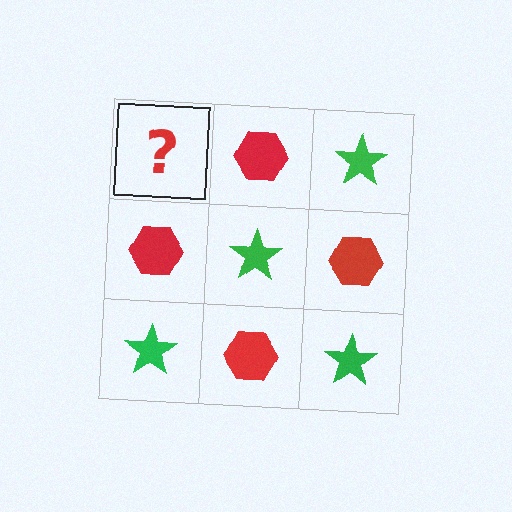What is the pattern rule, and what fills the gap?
The rule is that it alternates green star and red hexagon in a checkerboard pattern. The gap should be filled with a green star.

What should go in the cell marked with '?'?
The missing cell should contain a green star.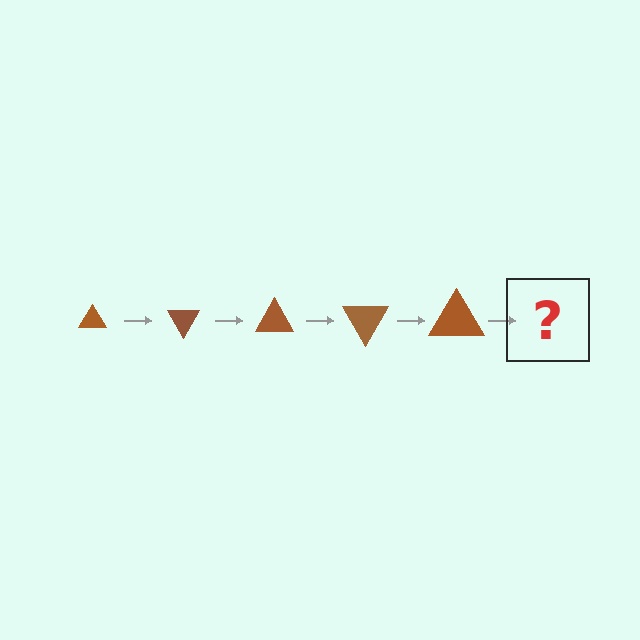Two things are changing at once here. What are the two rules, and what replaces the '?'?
The two rules are that the triangle grows larger each step and it rotates 60 degrees each step. The '?' should be a triangle, larger than the previous one and rotated 300 degrees from the start.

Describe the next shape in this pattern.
It should be a triangle, larger than the previous one and rotated 300 degrees from the start.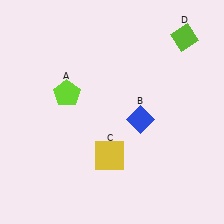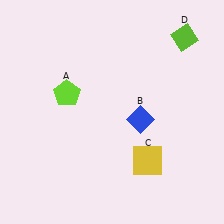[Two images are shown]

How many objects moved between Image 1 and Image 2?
1 object moved between the two images.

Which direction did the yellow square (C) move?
The yellow square (C) moved right.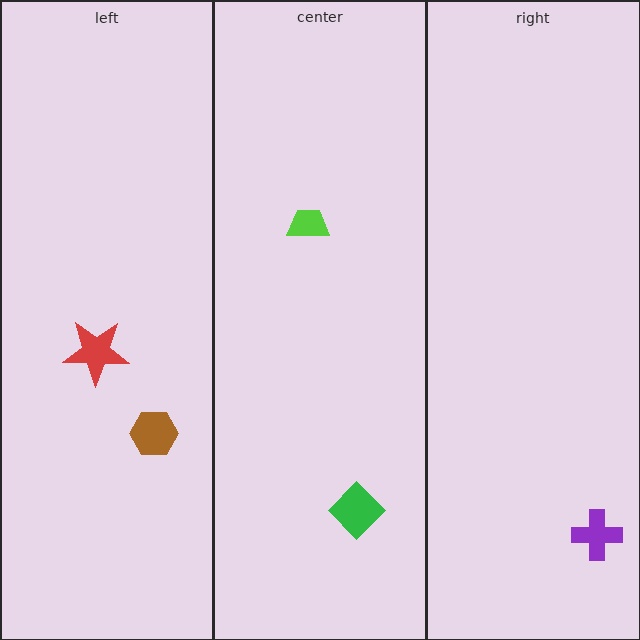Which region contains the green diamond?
The center region.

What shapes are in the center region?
The lime trapezoid, the green diamond.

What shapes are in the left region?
The red star, the brown hexagon.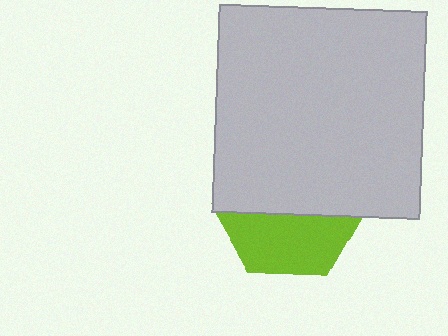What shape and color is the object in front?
The object in front is a light gray square.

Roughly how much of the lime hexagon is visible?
A small part of it is visible (roughly 41%).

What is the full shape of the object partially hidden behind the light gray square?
The partially hidden object is a lime hexagon.